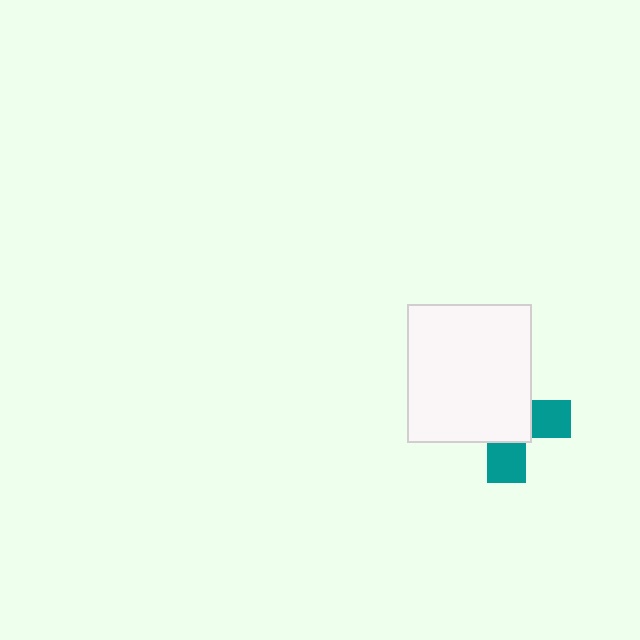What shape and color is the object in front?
The object in front is a white rectangle.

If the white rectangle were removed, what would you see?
You would see the complete teal cross.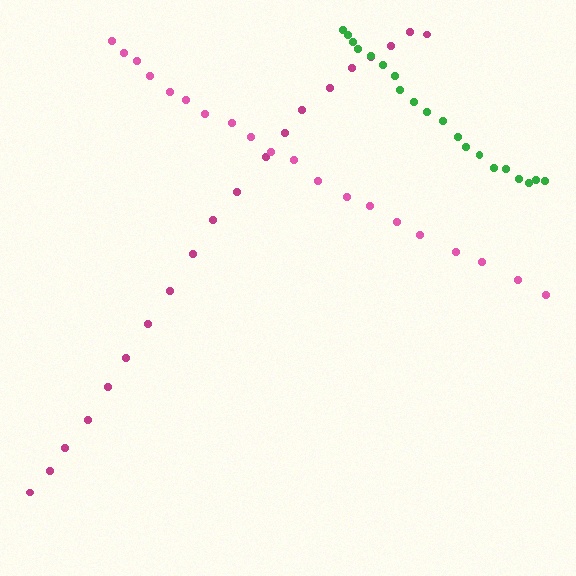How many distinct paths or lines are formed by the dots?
There are 3 distinct paths.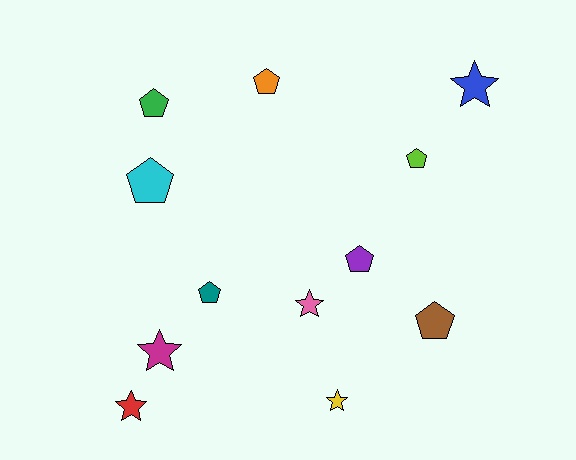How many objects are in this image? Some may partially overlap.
There are 12 objects.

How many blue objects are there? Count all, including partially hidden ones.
There is 1 blue object.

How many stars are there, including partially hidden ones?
There are 5 stars.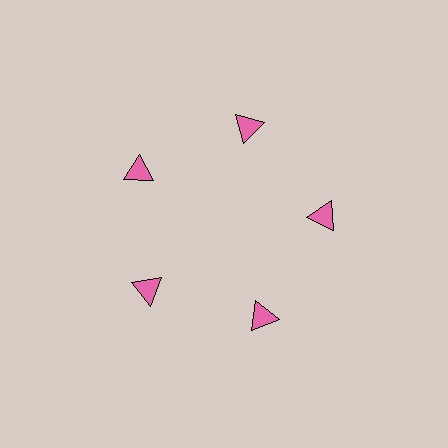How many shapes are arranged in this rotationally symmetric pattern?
There are 5 shapes, arranged in 5 groups of 1.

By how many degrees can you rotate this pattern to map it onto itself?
The pattern maps onto itself every 72 degrees of rotation.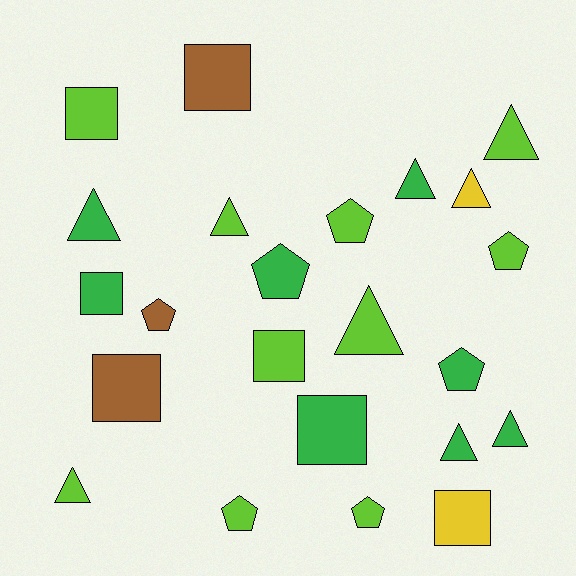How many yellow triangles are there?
There is 1 yellow triangle.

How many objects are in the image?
There are 23 objects.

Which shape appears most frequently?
Triangle, with 9 objects.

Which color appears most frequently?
Lime, with 10 objects.